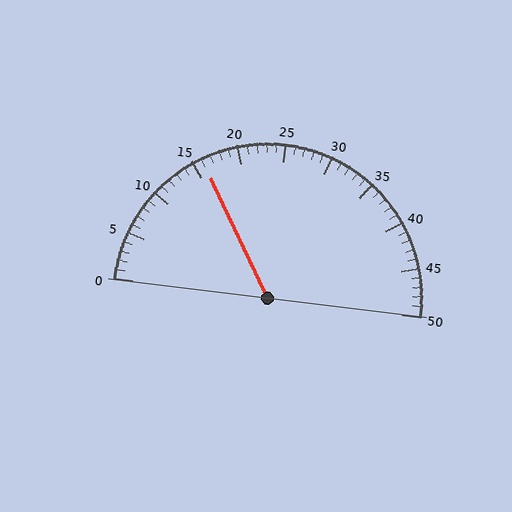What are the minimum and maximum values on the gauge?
The gauge ranges from 0 to 50.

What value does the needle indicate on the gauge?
The needle indicates approximately 16.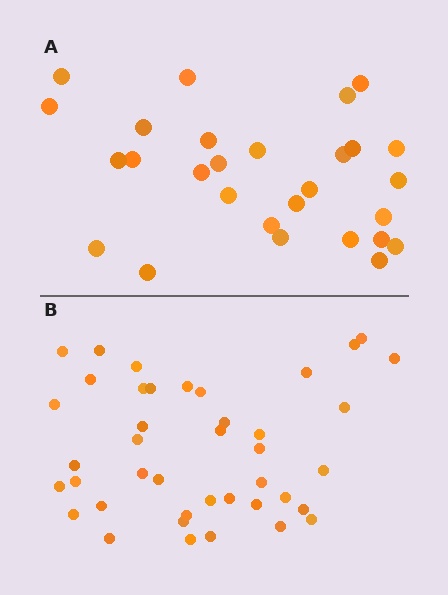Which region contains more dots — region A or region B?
Region B (the bottom region) has more dots.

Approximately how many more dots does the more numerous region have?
Region B has approximately 15 more dots than region A.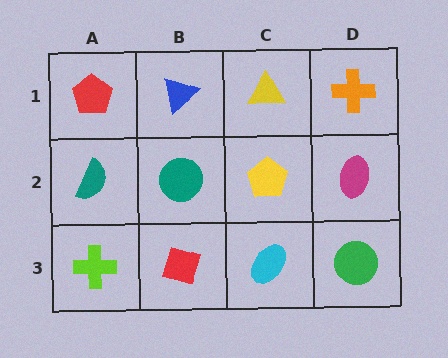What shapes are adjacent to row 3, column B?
A teal circle (row 2, column B), a lime cross (row 3, column A), a cyan ellipse (row 3, column C).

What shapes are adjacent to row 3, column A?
A teal semicircle (row 2, column A), a red diamond (row 3, column B).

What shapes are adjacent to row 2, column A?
A red pentagon (row 1, column A), a lime cross (row 3, column A), a teal circle (row 2, column B).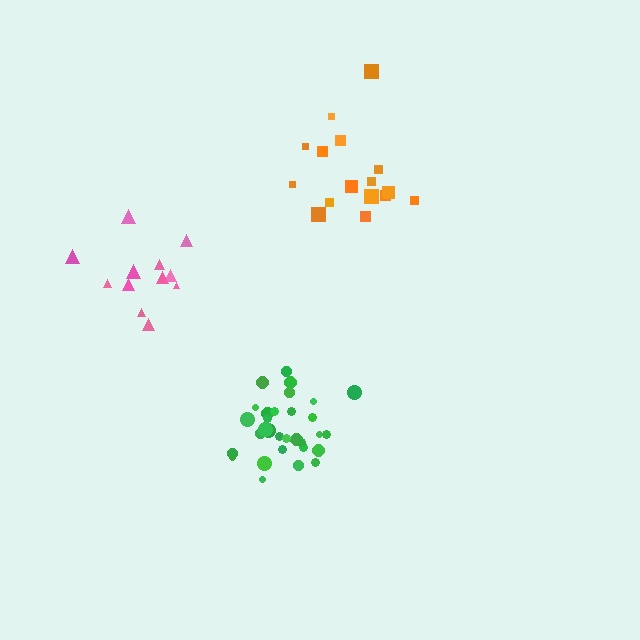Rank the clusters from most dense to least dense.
green, pink, orange.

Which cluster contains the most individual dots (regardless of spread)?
Green (31).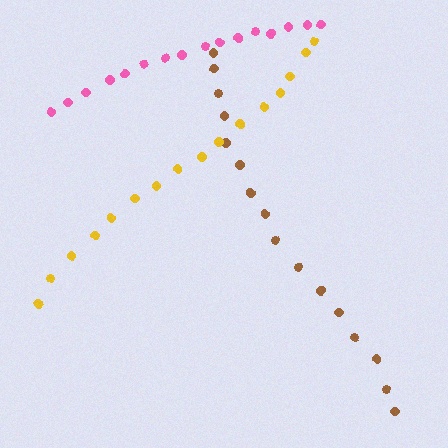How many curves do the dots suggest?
There are 3 distinct paths.